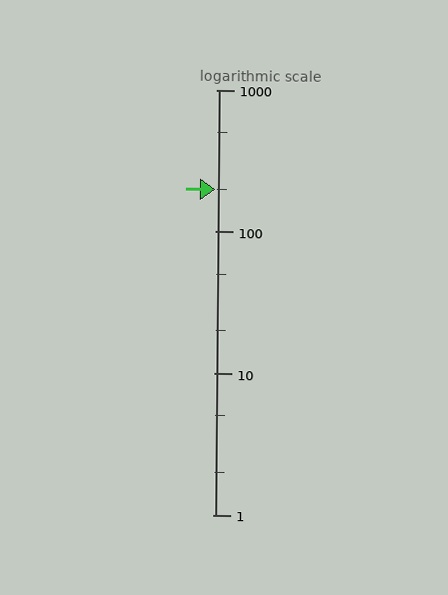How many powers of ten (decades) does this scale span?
The scale spans 3 decades, from 1 to 1000.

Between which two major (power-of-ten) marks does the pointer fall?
The pointer is between 100 and 1000.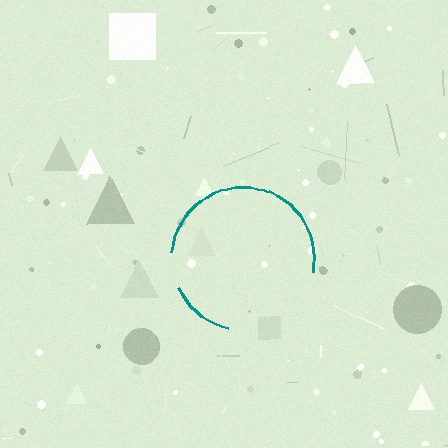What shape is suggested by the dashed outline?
The dashed outline suggests a circle.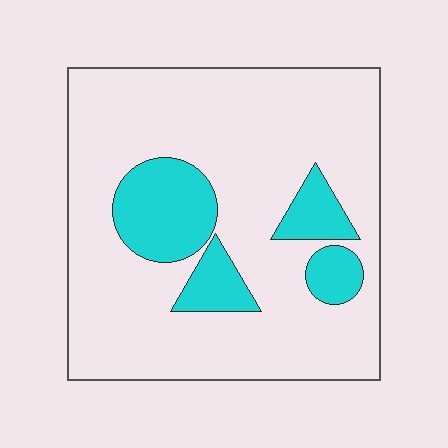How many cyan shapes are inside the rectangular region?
4.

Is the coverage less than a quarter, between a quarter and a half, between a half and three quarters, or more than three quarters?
Less than a quarter.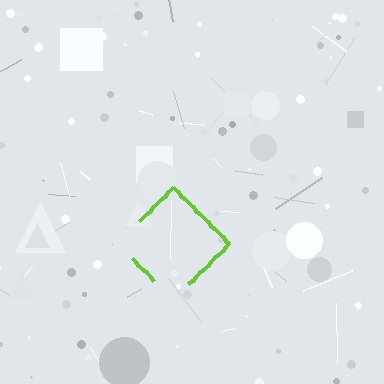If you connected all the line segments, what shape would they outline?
They would outline a diamond.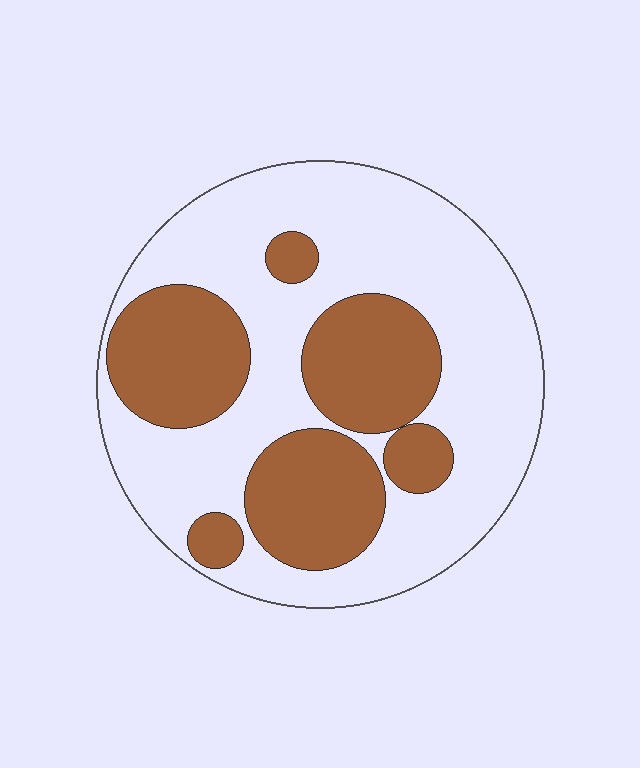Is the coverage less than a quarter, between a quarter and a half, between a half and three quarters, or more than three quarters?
Between a quarter and a half.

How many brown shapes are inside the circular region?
6.